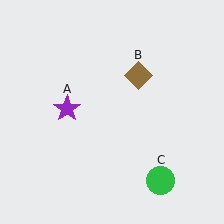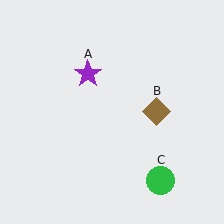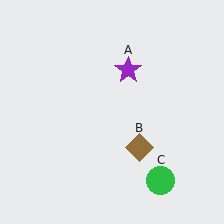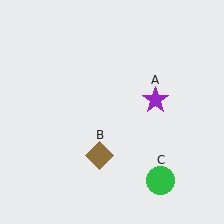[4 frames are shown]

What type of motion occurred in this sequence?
The purple star (object A), brown diamond (object B) rotated clockwise around the center of the scene.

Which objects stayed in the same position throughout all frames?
Green circle (object C) remained stationary.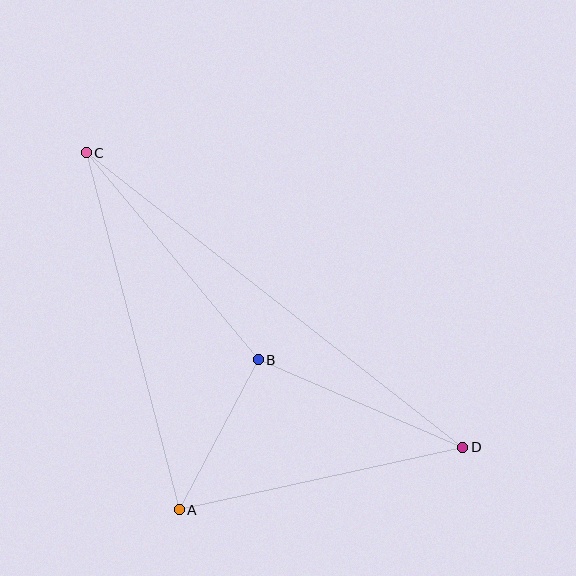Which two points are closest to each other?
Points A and B are closest to each other.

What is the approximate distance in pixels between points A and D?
The distance between A and D is approximately 290 pixels.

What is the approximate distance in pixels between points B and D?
The distance between B and D is approximately 222 pixels.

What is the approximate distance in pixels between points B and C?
The distance between B and C is approximately 269 pixels.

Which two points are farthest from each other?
Points C and D are farthest from each other.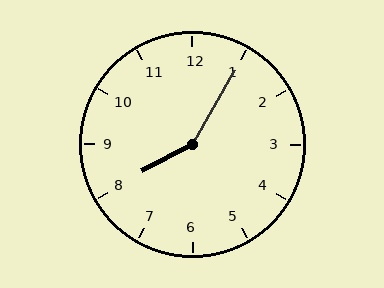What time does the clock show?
8:05.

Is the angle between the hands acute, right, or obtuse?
It is obtuse.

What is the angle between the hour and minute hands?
Approximately 148 degrees.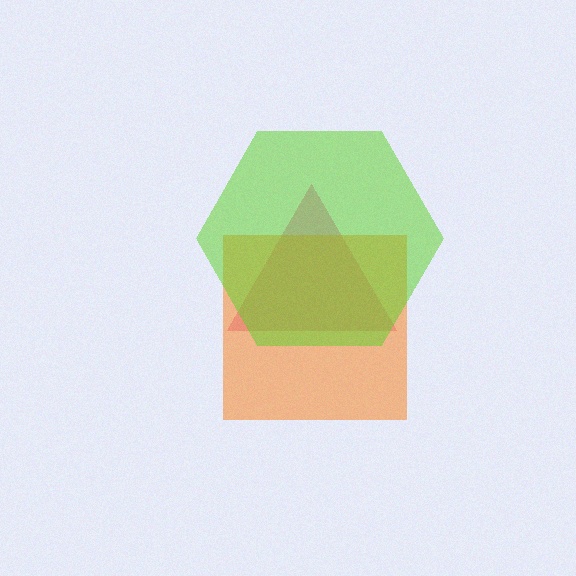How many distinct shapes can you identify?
There are 3 distinct shapes: a pink triangle, an orange square, a lime hexagon.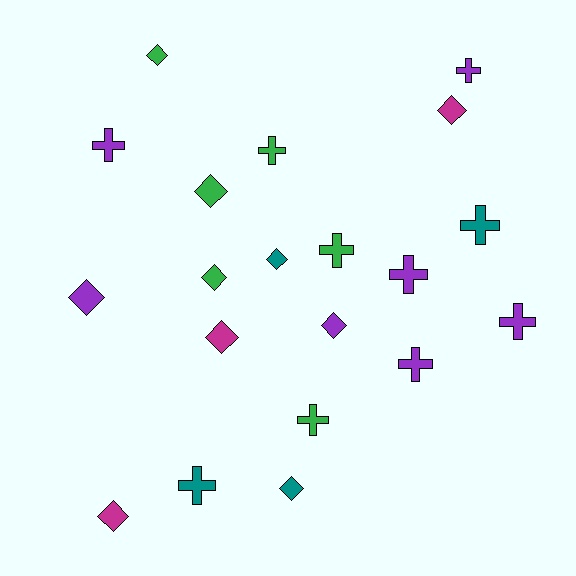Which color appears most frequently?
Purple, with 7 objects.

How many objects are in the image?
There are 20 objects.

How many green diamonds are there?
There are 3 green diamonds.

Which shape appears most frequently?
Diamond, with 10 objects.